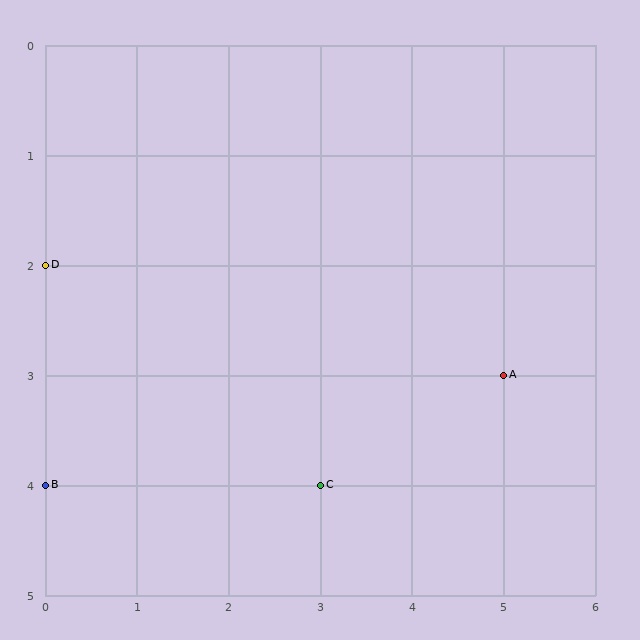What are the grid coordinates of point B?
Point B is at grid coordinates (0, 4).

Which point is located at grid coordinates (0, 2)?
Point D is at (0, 2).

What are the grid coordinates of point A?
Point A is at grid coordinates (5, 3).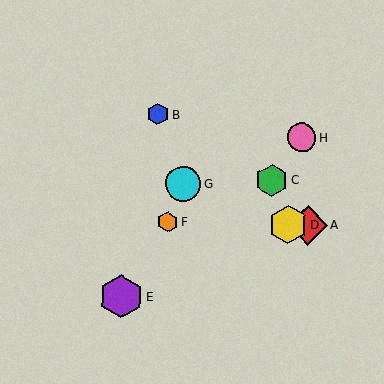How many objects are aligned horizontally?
3 objects (A, D, F) are aligned horizontally.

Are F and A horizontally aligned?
Yes, both are at y≈222.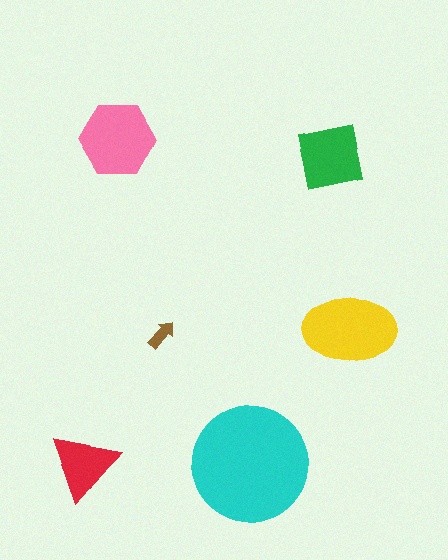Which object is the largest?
The cyan circle.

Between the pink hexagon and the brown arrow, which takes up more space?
The pink hexagon.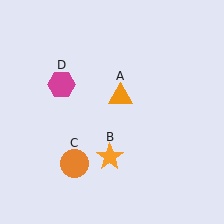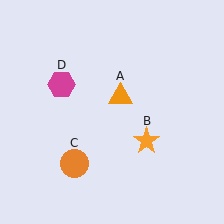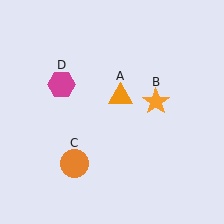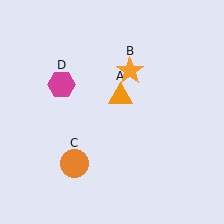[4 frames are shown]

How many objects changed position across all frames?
1 object changed position: orange star (object B).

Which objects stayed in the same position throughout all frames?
Orange triangle (object A) and orange circle (object C) and magenta hexagon (object D) remained stationary.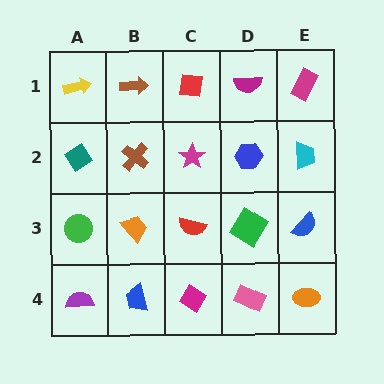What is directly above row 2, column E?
A magenta rectangle.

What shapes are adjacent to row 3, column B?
A brown cross (row 2, column B), a blue trapezoid (row 4, column B), a green circle (row 3, column A), a red semicircle (row 3, column C).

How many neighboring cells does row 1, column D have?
3.